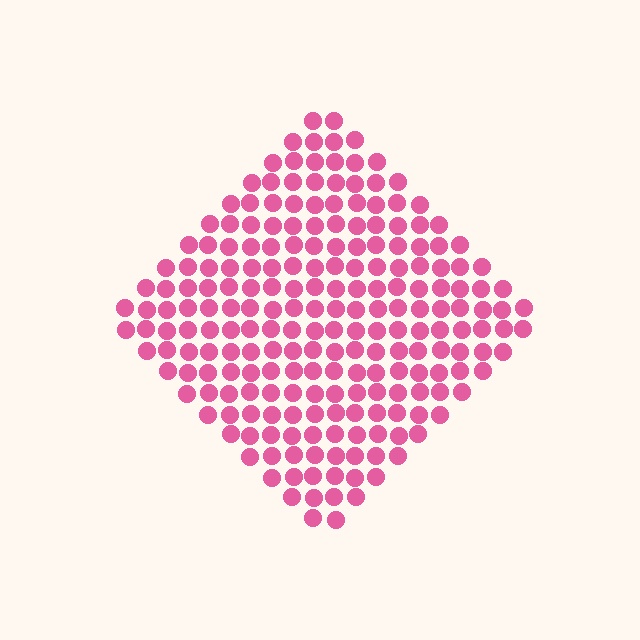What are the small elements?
The small elements are circles.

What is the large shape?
The large shape is a diamond.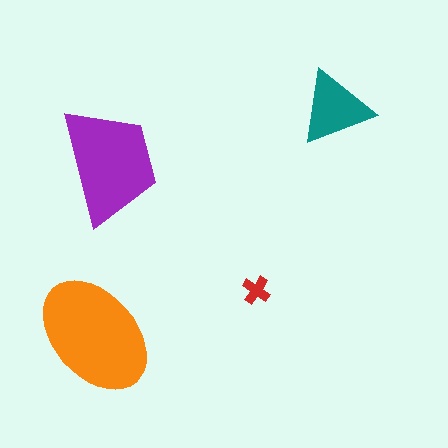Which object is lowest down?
The orange ellipse is bottommost.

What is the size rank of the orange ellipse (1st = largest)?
1st.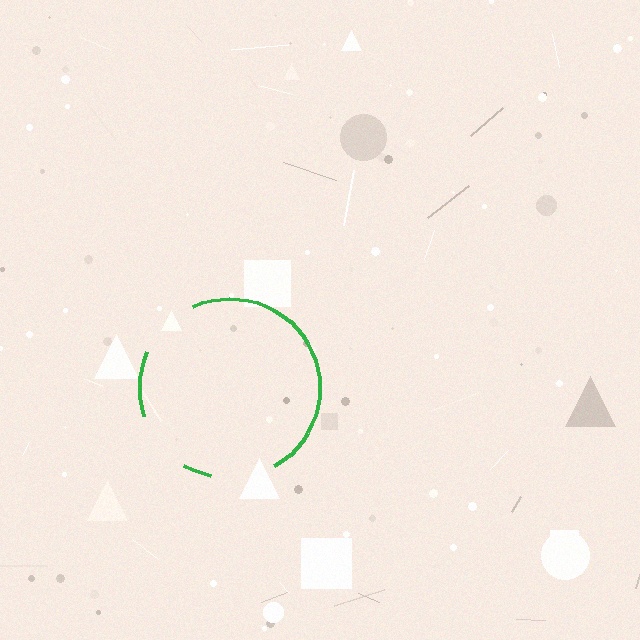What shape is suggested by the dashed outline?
The dashed outline suggests a circle.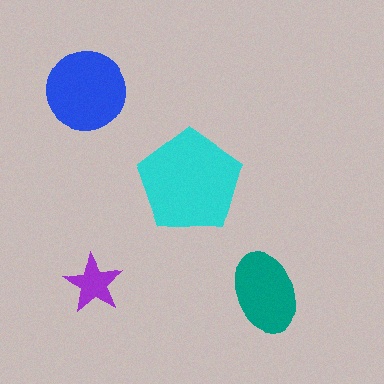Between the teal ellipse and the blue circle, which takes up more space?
The blue circle.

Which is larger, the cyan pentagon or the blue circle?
The cyan pentagon.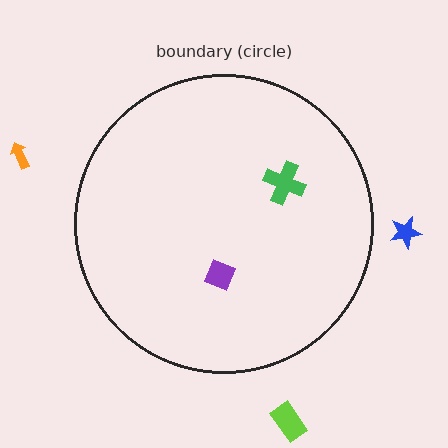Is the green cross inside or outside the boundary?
Inside.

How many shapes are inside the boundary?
2 inside, 3 outside.